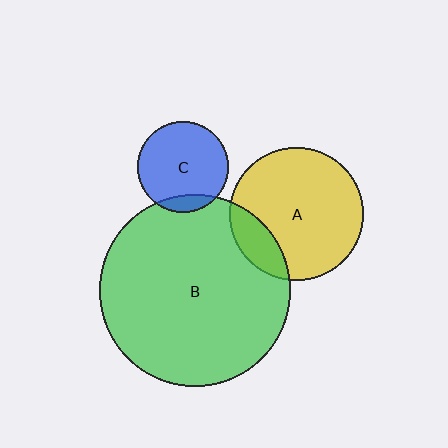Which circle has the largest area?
Circle B (green).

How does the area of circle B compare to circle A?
Approximately 2.1 times.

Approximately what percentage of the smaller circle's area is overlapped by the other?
Approximately 15%.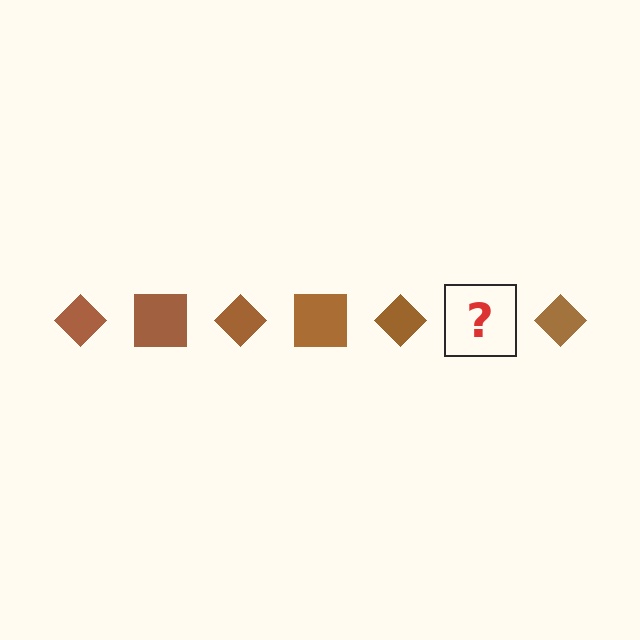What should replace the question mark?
The question mark should be replaced with a brown square.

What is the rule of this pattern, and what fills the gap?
The rule is that the pattern cycles through diamond, square shapes in brown. The gap should be filled with a brown square.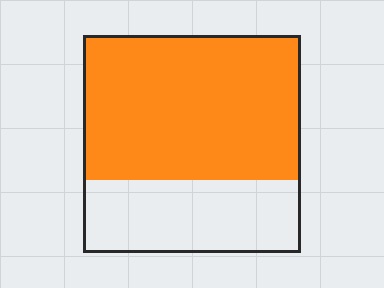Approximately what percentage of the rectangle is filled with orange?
Approximately 65%.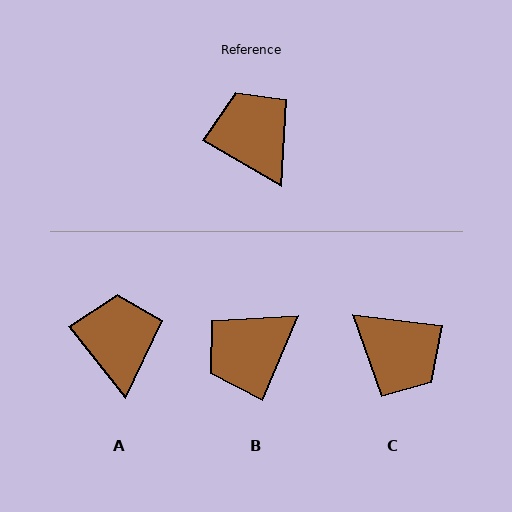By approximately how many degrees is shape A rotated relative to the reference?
Approximately 22 degrees clockwise.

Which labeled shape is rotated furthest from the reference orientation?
C, about 157 degrees away.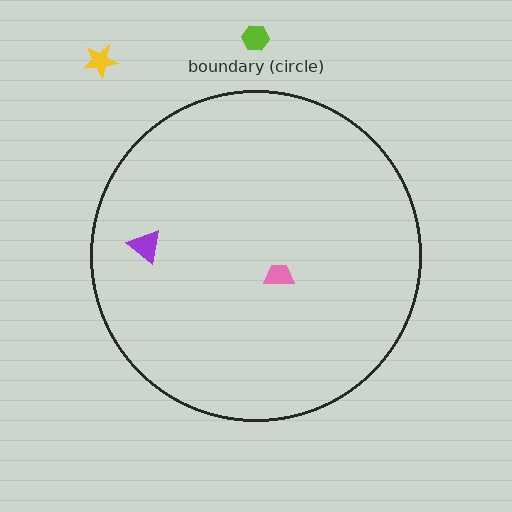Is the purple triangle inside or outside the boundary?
Inside.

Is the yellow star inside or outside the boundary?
Outside.